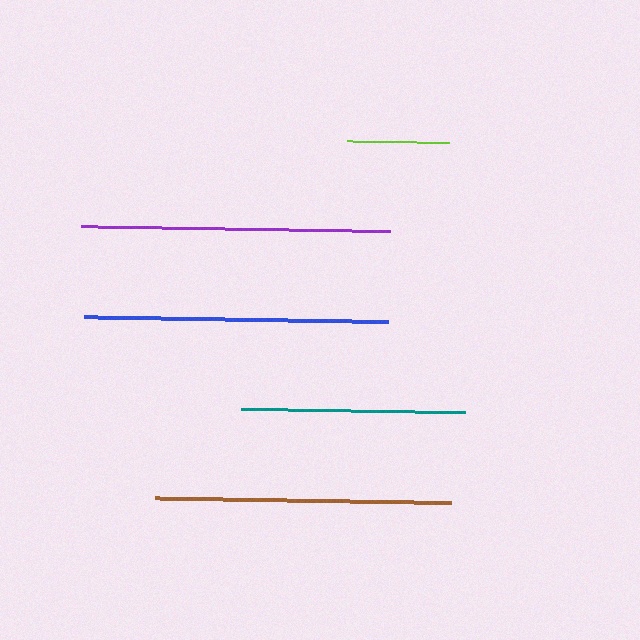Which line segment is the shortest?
The lime line is the shortest at approximately 102 pixels.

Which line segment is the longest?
The purple line is the longest at approximately 309 pixels.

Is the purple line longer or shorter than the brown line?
The purple line is longer than the brown line.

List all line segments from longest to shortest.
From longest to shortest: purple, blue, brown, teal, lime.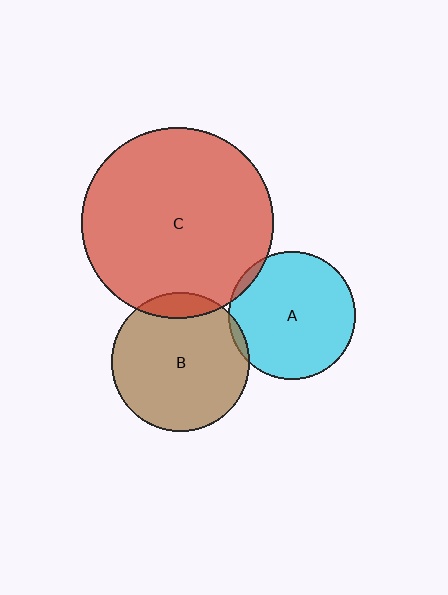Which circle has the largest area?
Circle C (red).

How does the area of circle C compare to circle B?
Approximately 1.9 times.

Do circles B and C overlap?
Yes.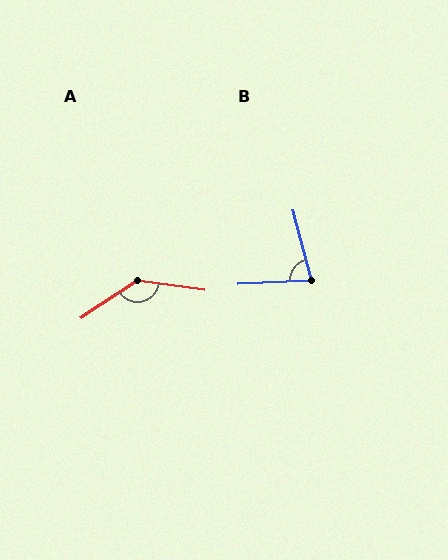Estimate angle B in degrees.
Approximately 78 degrees.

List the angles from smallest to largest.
B (78°), A (138°).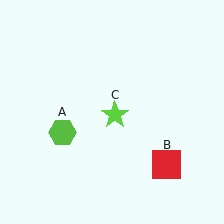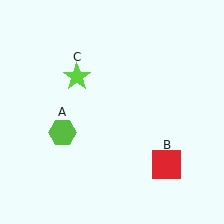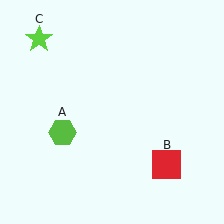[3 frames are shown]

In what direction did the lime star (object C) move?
The lime star (object C) moved up and to the left.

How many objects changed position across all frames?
1 object changed position: lime star (object C).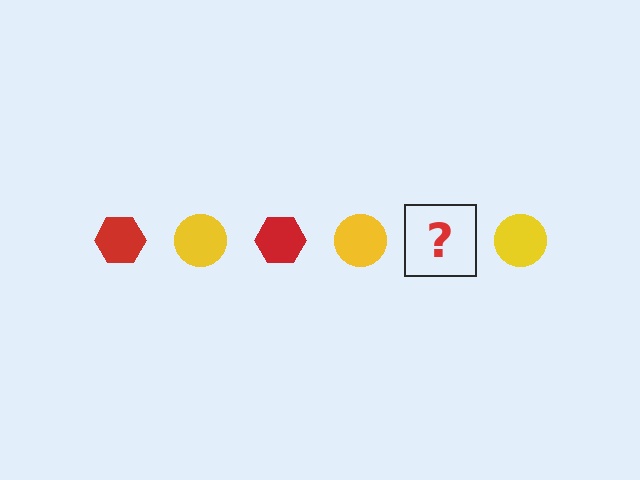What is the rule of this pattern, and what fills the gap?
The rule is that the pattern alternates between red hexagon and yellow circle. The gap should be filled with a red hexagon.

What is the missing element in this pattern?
The missing element is a red hexagon.